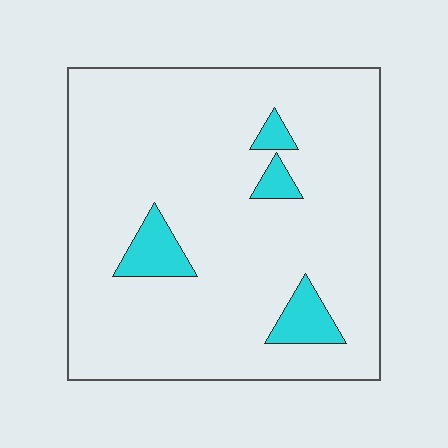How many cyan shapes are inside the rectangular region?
4.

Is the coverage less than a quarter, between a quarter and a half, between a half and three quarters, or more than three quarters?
Less than a quarter.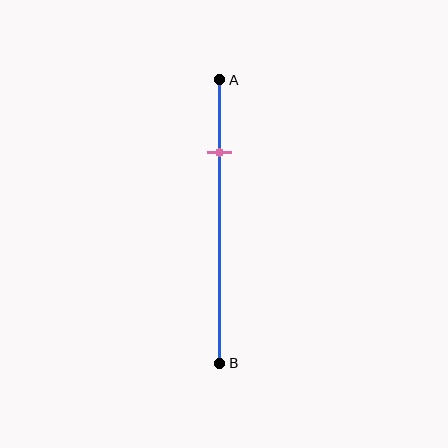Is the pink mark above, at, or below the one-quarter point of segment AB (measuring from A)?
The pink mark is approximately at the one-quarter point of segment AB.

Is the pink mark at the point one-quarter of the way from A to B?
Yes, the mark is approximately at the one-quarter point.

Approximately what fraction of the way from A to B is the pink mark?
The pink mark is approximately 25% of the way from A to B.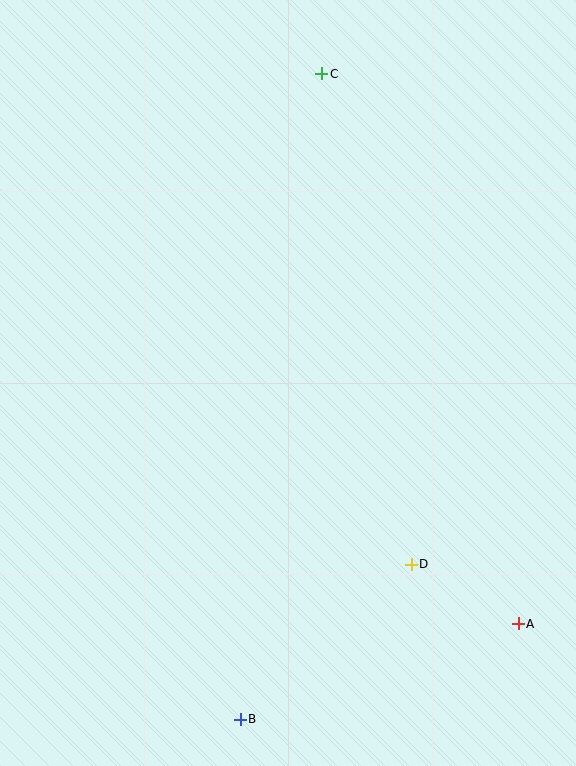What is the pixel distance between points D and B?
The distance between D and B is 231 pixels.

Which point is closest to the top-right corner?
Point C is closest to the top-right corner.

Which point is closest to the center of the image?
Point D at (411, 564) is closest to the center.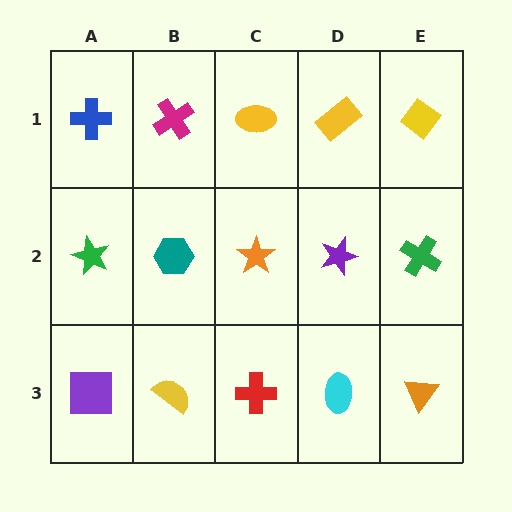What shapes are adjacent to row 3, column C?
An orange star (row 2, column C), a yellow semicircle (row 3, column B), a cyan ellipse (row 3, column D).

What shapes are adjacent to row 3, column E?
A green cross (row 2, column E), a cyan ellipse (row 3, column D).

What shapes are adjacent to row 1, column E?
A green cross (row 2, column E), a yellow rectangle (row 1, column D).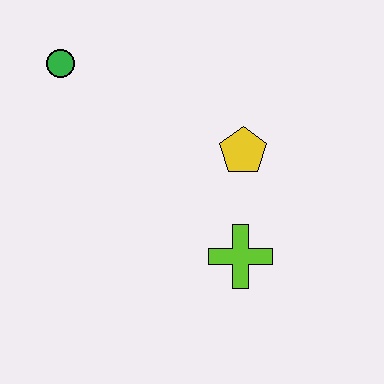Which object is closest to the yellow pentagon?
The lime cross is closest to the yellow pentagon.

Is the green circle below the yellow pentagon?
No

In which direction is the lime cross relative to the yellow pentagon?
The lime cross is below the yellow pentagon.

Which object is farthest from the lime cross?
The green circle is farthest from the lime cross.